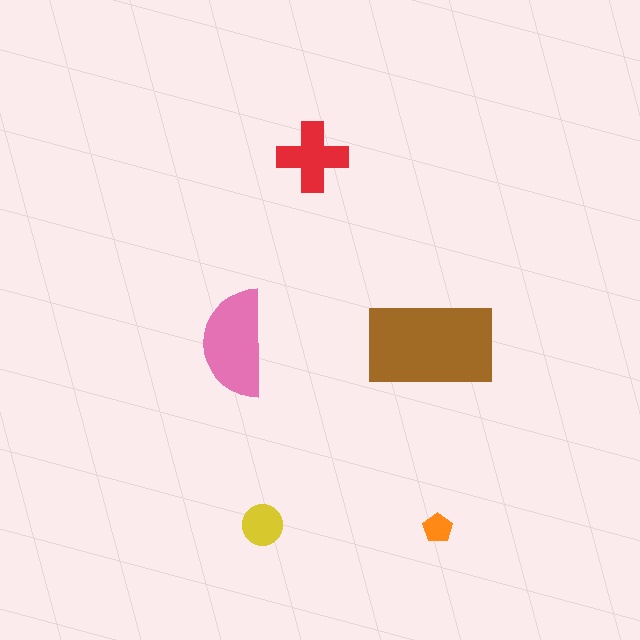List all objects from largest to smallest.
The brown rectangle, the pink semicircle, the red cross, the yellow circle, the orange pentagon.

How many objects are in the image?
There are 5 objects in the image.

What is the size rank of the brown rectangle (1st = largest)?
1st.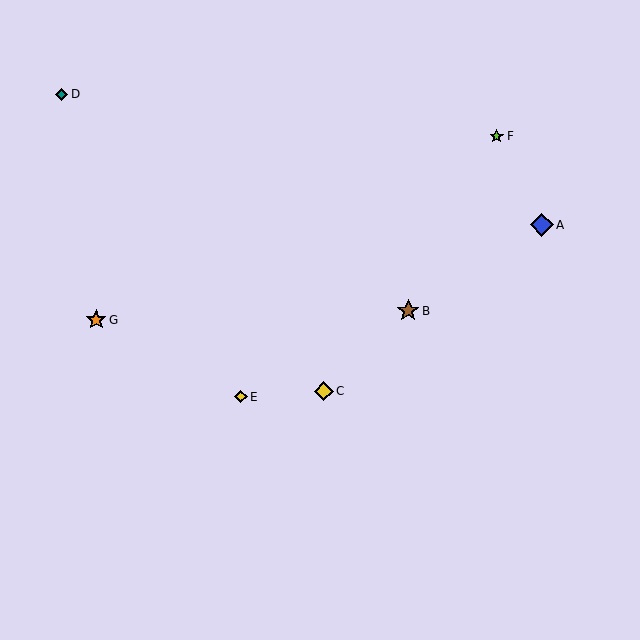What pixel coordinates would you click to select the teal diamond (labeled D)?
Click at (62, 94) to select the teal diamond D.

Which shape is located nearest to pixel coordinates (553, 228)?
The blue diamond (labeled A) at (542, 225) is nearest to that location.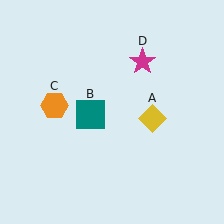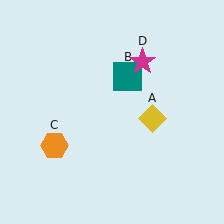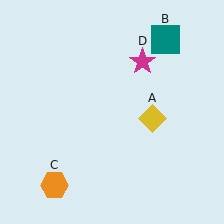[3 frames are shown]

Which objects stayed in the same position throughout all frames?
Yellow diamond (object A) and magenta star (object D) remained stationary.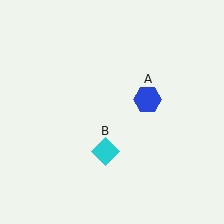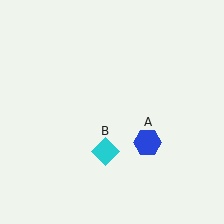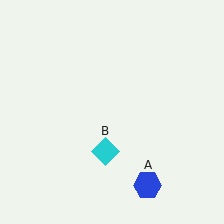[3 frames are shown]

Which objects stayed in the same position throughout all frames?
Cyan diamond (object B) remained stationary.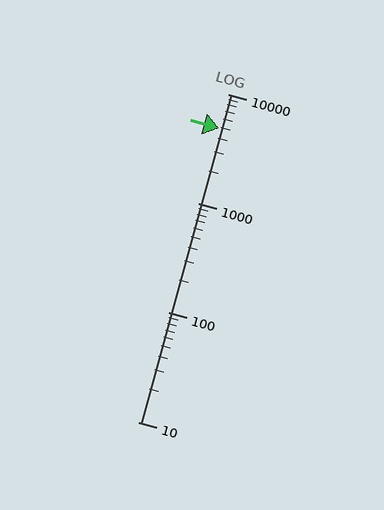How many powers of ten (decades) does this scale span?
The scale spans 3 decades, from 10 to 10000.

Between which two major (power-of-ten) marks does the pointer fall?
The pointer is between 1000 and 10000.